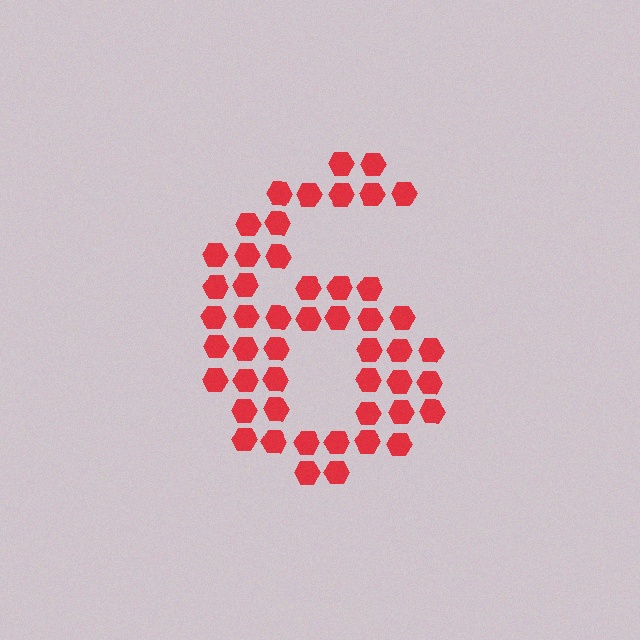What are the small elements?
The small elements are hexagons.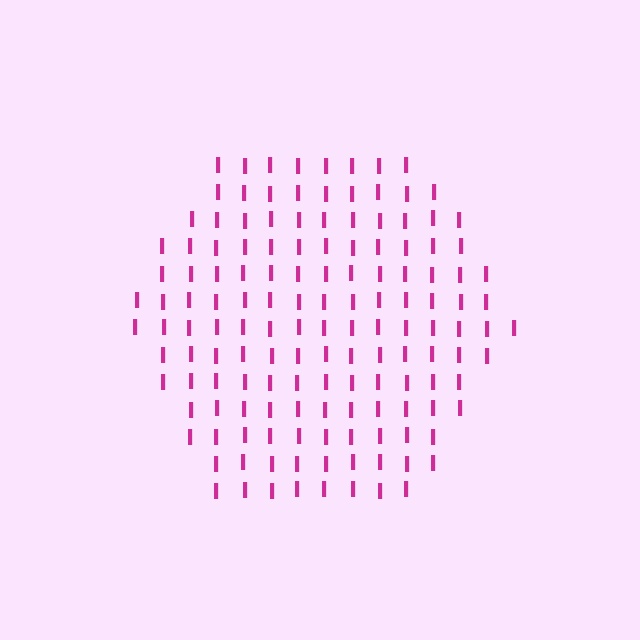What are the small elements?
The small elements are letter I's.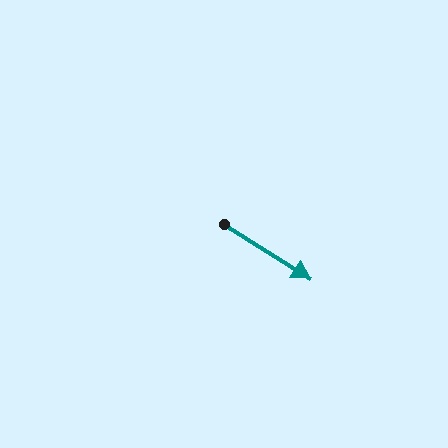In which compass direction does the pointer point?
Southeast.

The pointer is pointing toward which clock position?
Roughly 4 o'clock.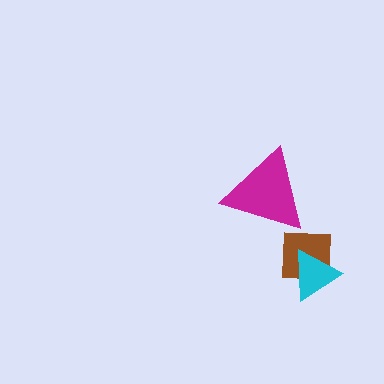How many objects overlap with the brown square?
1 object overlaps with the brown square.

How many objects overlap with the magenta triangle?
0 objects overlap with the magenta triangle.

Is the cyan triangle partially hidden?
No, no other shape covers it.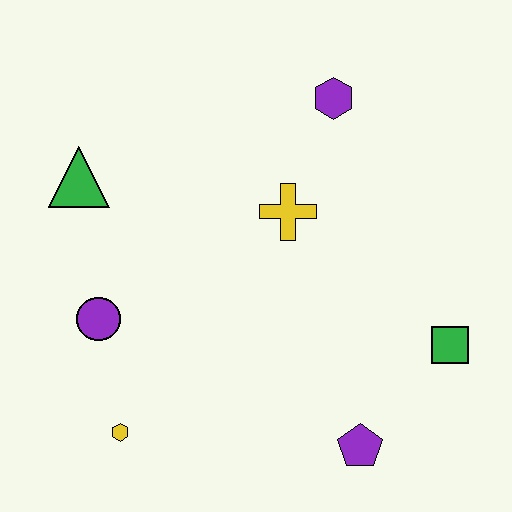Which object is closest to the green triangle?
The purple circle is closest to the green triangle.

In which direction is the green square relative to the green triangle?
The green square is to the right of the green triangle.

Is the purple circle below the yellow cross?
Yes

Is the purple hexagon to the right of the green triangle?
Yes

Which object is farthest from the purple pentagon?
The green triangle is farthest from the purple pentagon.